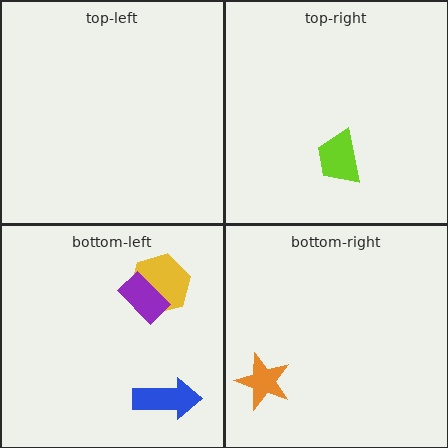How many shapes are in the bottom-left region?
3.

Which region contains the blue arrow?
The bottom-left region.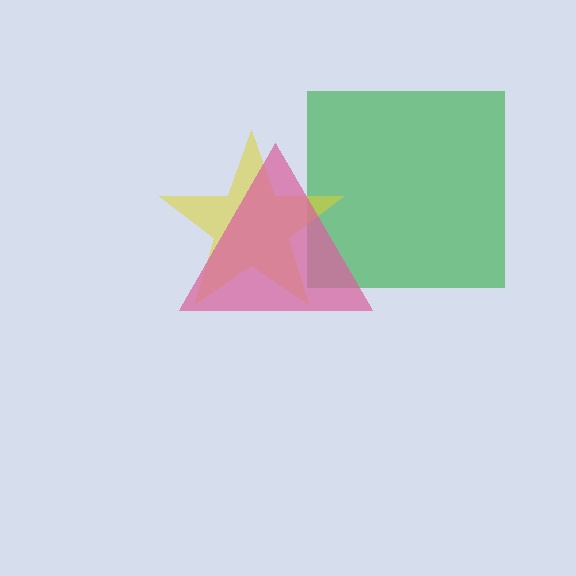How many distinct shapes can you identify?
There are 3 distinct shapes: a green square, a yellow star, a pink triangle.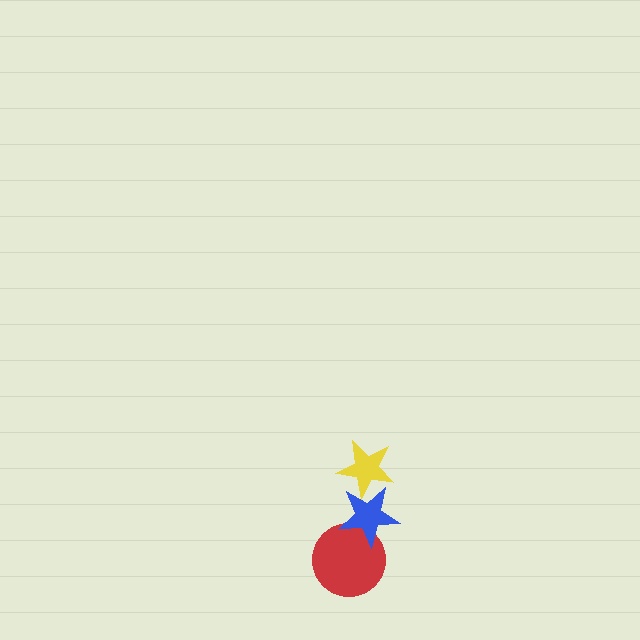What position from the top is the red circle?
The red circle is 3rd from the top.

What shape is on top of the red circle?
The blue star is on top of the red circle.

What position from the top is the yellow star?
The yellow star is 1st from the top.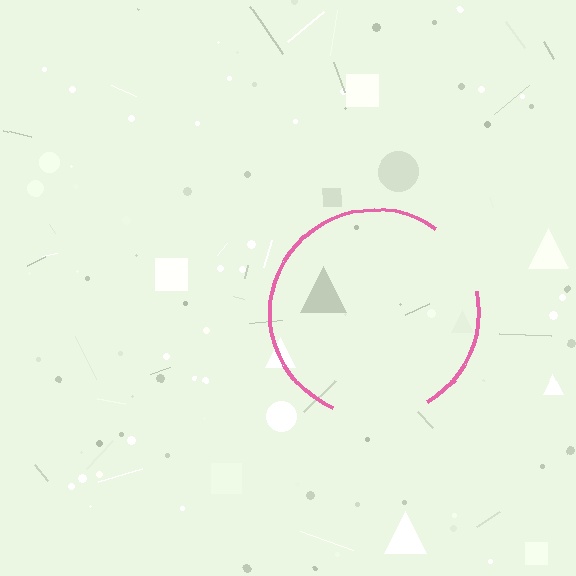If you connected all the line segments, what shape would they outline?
They would outline a circle.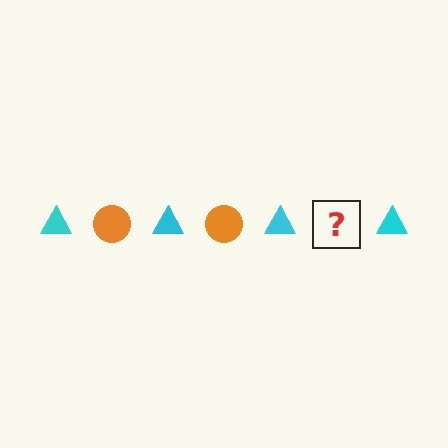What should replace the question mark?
The question mark should be replaced with an orange circle.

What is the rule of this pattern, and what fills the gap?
The rule is that the pattern alternates between cyan triangle and orange circle. The gap should be filled with an orange circle.